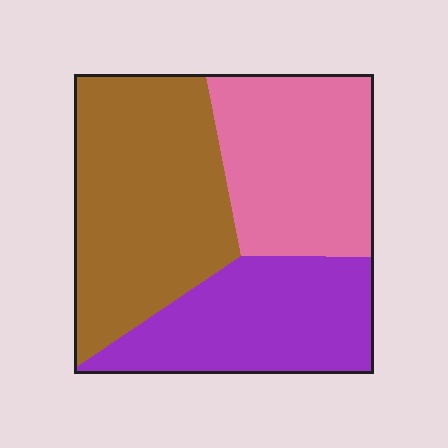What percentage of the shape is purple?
Purple takes up between a sixth and a third of the shape.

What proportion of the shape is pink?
Pink covers about 30% of the shape.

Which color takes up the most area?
Brown, at roughly 40%.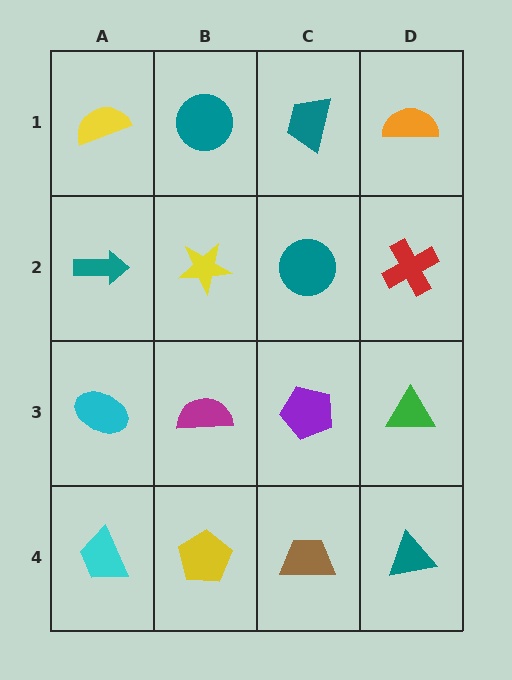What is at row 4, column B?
A yellow pentagon.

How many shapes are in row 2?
4 shapes.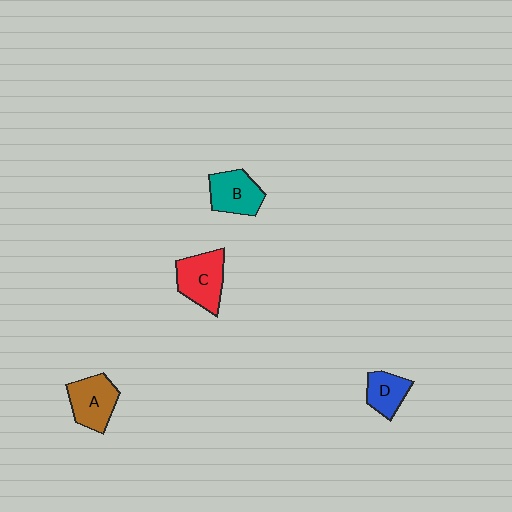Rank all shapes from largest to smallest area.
From largest to smallest: C (red), A (brown), B (teal), D (blue).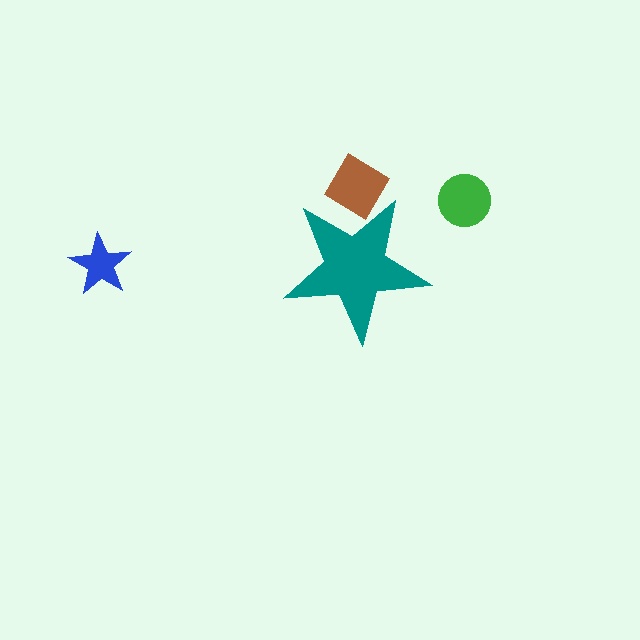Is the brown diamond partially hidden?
Yes, the brown diamond is partially hidden behind the teal star.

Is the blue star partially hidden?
No, the blue star is fully visible.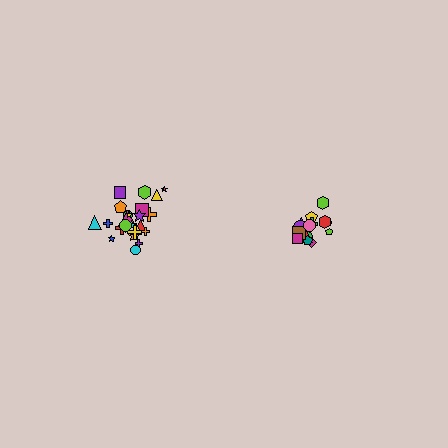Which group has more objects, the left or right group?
The left group.